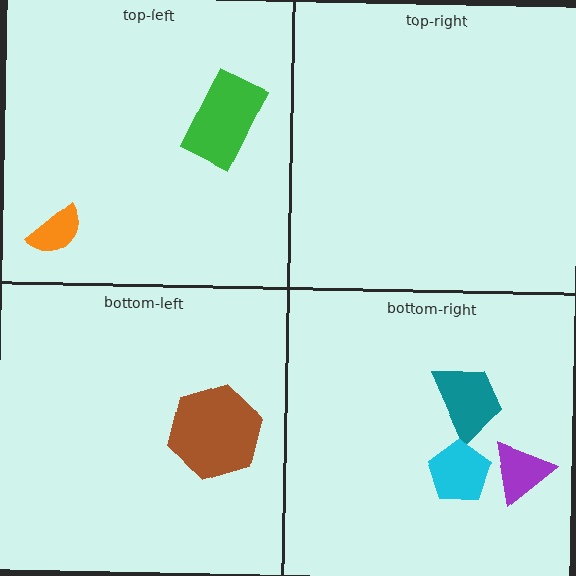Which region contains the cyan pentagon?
The bottom-right region.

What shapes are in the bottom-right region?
The purple triangle, the teal trapezoid, the cyan pentagon.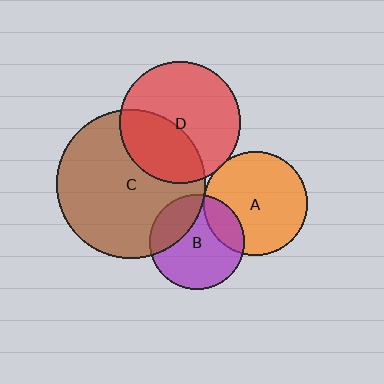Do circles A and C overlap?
Yes.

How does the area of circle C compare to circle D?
Approximately 1.5 times.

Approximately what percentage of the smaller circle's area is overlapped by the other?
Approximately 5%.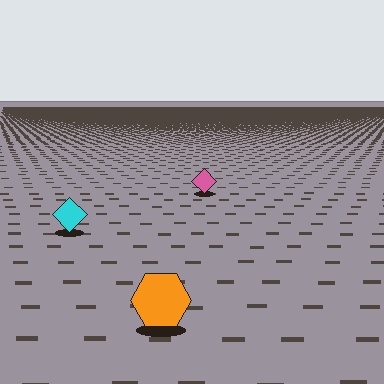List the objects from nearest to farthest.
From nearest to farthest: the orange hexagon, the cyan diamond, the pink diamond.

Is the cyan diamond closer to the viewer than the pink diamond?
Yes. The cyan diamond is closer — you can tell from the texture gradient: the ground texture is coarser near it.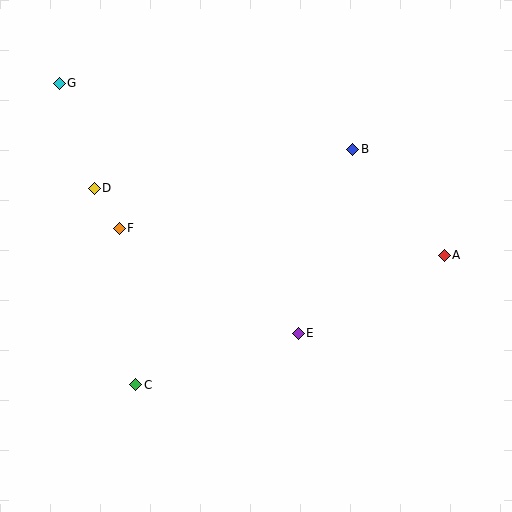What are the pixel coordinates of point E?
Point E is at (298, 333).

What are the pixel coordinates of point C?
Point C is at (136, 385).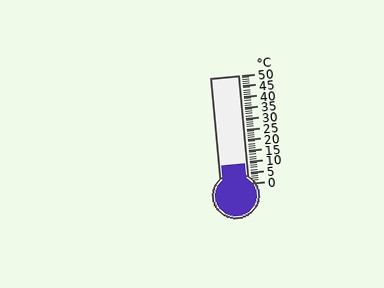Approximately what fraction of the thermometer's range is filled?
The thermometer is filled to approximately 20% of its range.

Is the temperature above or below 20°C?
The temperature is below 20°C.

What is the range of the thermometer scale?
The thermometer scale ranges from 0°C to 50°C.